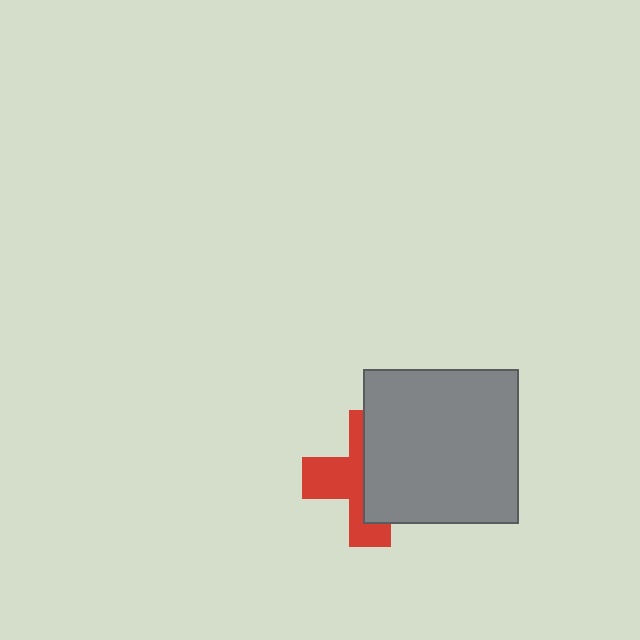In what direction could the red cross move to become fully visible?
The red cross could move left. That would shift it out from behind the gray square entirely.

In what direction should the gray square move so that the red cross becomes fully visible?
The gray square should move right. That is the shortest direction to clear the overlap and leave the red cross fully visible.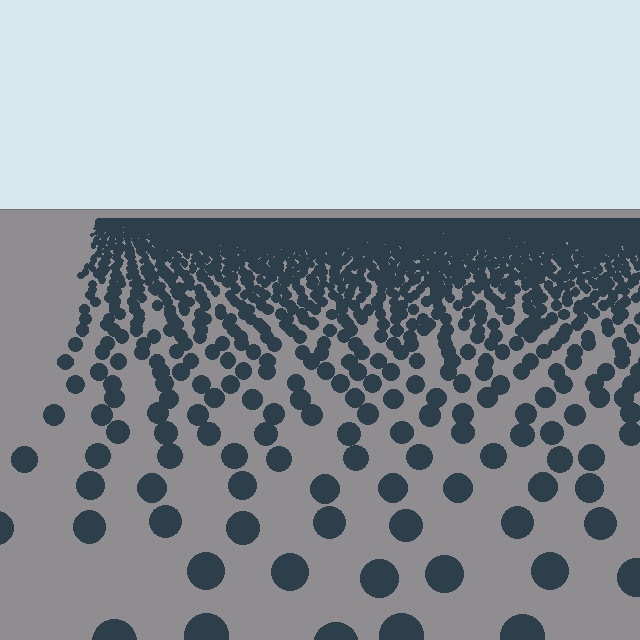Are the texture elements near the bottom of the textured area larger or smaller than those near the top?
Larger. Near the bottom, elements are closer to the viewer and appear at a bigger on-screen size.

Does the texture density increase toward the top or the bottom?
Density increases toward the top.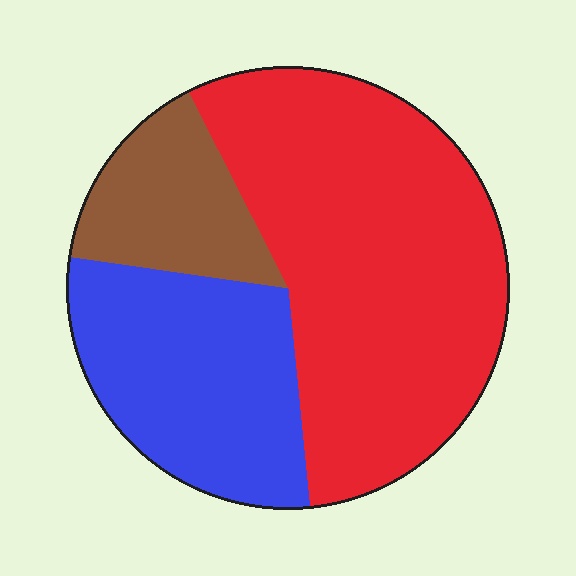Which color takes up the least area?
Brown, at roughly 15%.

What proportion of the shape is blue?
Blue takes up about one quarter (1/4) of the shape.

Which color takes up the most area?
Red, at roughly 55%.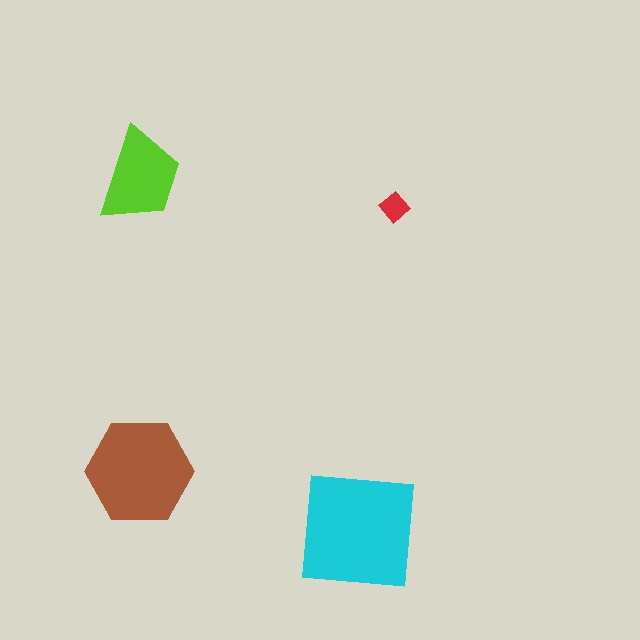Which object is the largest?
The cyan square.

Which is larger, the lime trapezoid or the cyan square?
The cyan square.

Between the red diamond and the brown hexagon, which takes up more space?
The brown hexagon.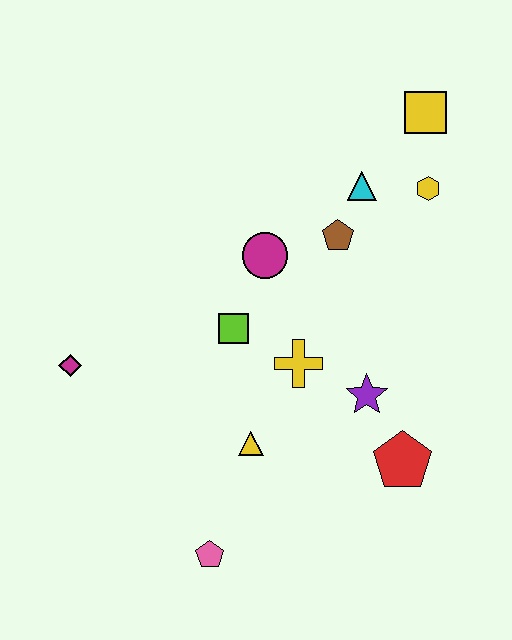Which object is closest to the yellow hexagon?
The cyan triangle is closest to the yellow hexagon.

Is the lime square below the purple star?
No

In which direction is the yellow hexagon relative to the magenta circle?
The yellow hexagon is to the right of the magenta circle.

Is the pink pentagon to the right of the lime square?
No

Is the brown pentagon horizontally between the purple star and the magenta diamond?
Yes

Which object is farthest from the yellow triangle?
The yellow square is farthest from the yellow triangle.